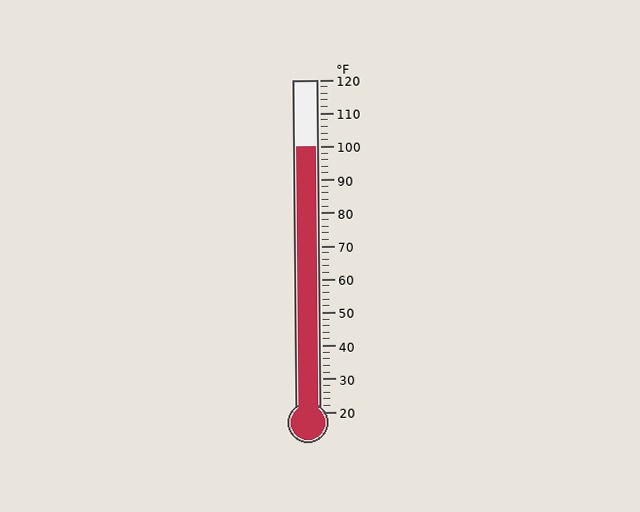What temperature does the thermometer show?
The thermometer shows approximately 100°F.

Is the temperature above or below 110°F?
The temperature is below 110°F.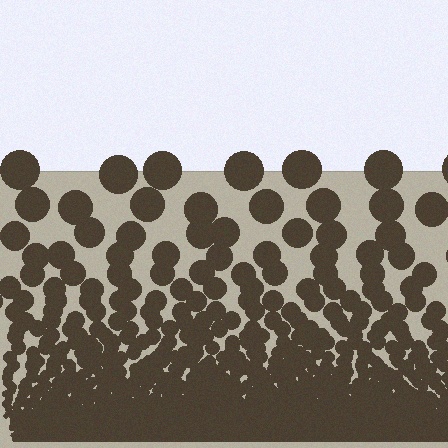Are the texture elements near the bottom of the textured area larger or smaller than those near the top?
Smaller. The gradient is inverted — elements near the bottom are smaller and denser.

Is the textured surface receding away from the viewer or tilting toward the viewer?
The surface appears to tilt toward the viewer. Texture elements get larger and sparser toward the top.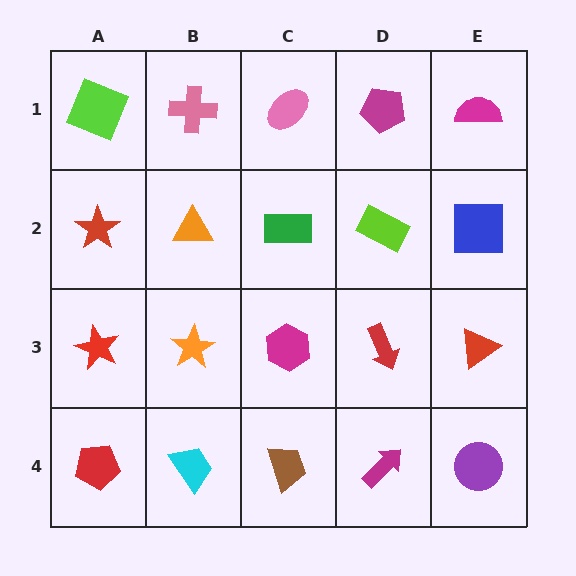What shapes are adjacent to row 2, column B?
A pink cross (row 1, column B), an orange star (row 3, column B), a red star (row 2, column A), a green rectangle (row 2, column C).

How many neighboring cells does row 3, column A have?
3.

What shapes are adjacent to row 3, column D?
A lime rectangle (row 2, column D), a magenta arrow (row 4, column D), a magenta hexagon (row 3, column C), a red triangle (row 3, column E).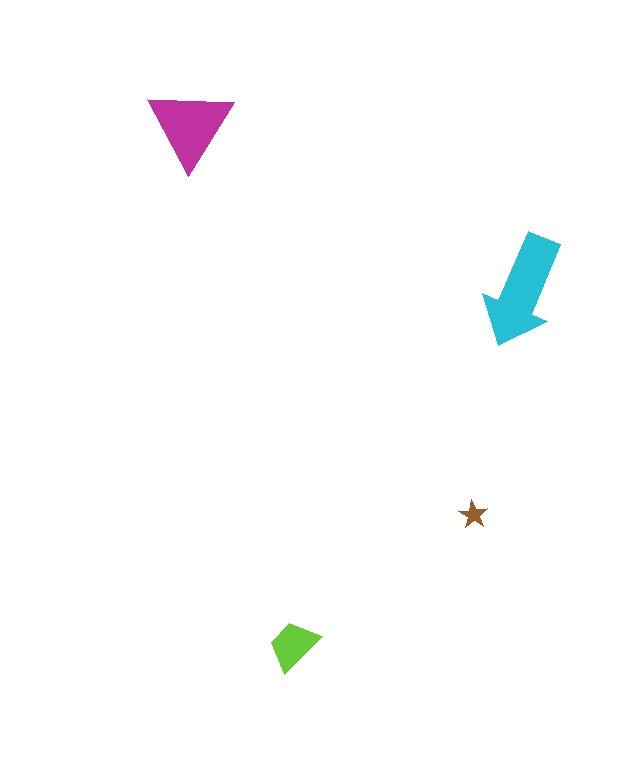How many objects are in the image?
There are 4 objects in the image.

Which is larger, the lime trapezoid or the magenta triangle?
The magenta triangle.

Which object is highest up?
The magenta triangle is topmost.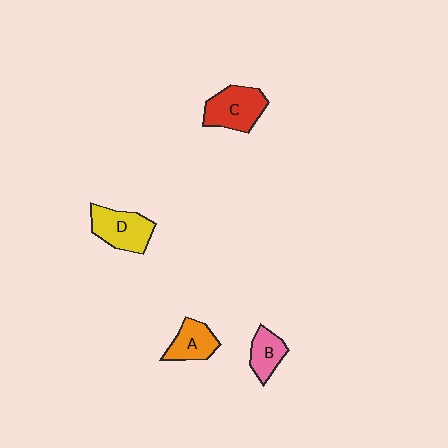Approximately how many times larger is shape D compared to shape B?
Approximately 1.5 times.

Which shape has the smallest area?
Shape B (pink).